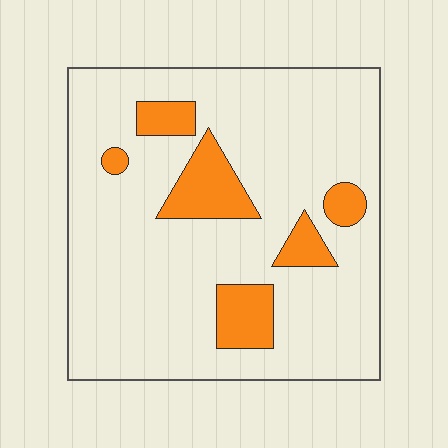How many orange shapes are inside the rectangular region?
6.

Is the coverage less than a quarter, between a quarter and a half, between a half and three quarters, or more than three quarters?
Less than a quarter.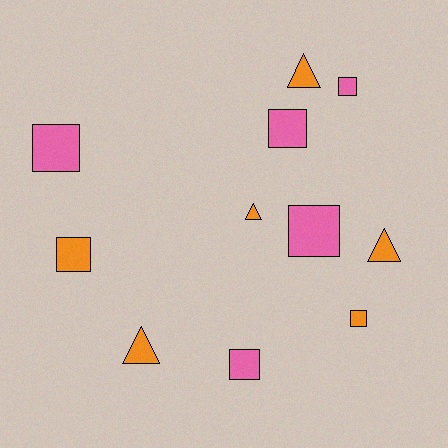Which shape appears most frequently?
Square, with 7 objects.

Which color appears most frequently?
Orange, with 6 objects.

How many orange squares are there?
There are 2 orange squares.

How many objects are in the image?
There are 11 objects.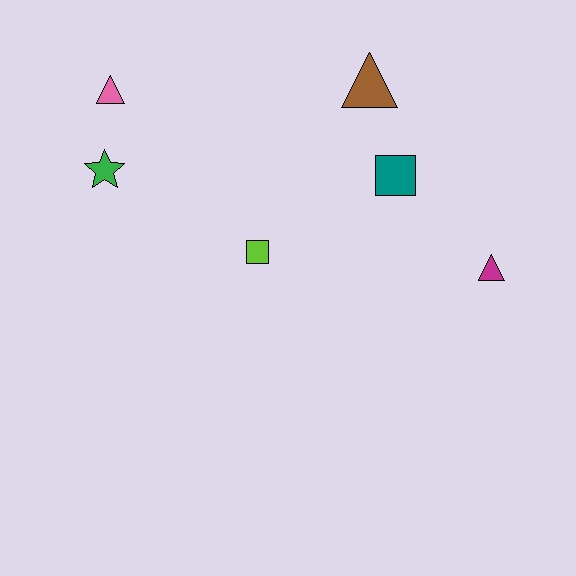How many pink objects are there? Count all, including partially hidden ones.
There is 1 pink object.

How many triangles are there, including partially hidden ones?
There are 3 triangles.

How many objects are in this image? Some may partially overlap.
There are 6 objects.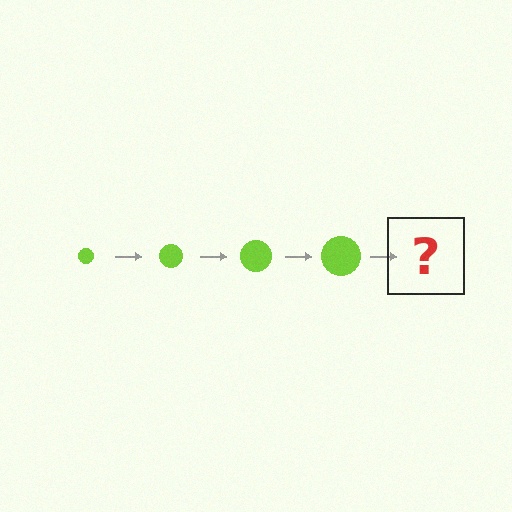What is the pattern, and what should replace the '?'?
The pattern is that the circle gets progressively larger each step. The '?' should be a lime circle, larger than the previous one.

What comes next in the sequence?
The next element should be a lime circle, larger than the previous one.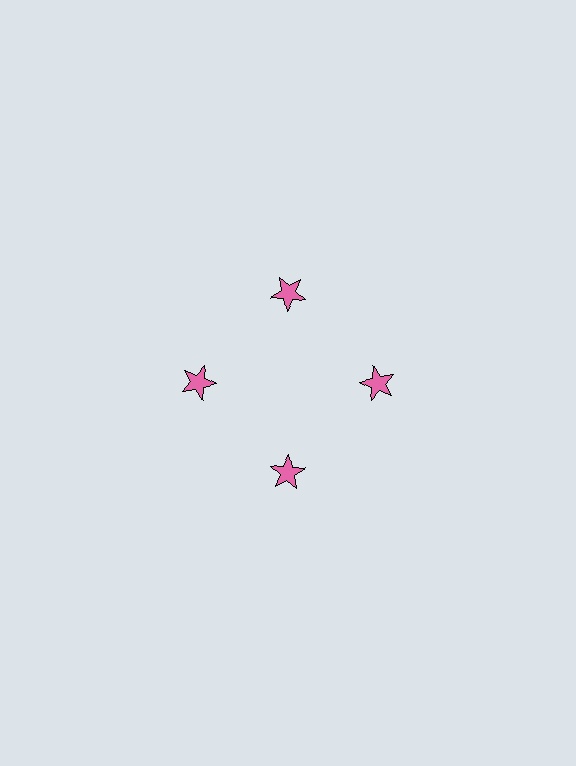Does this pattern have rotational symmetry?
Yes, this pattern has 4-fold rotational symmetry. It looks the same after rotating 90 degrees around the center.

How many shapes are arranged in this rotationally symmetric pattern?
There are 4 shapes, arranged in 4 groups of 1.